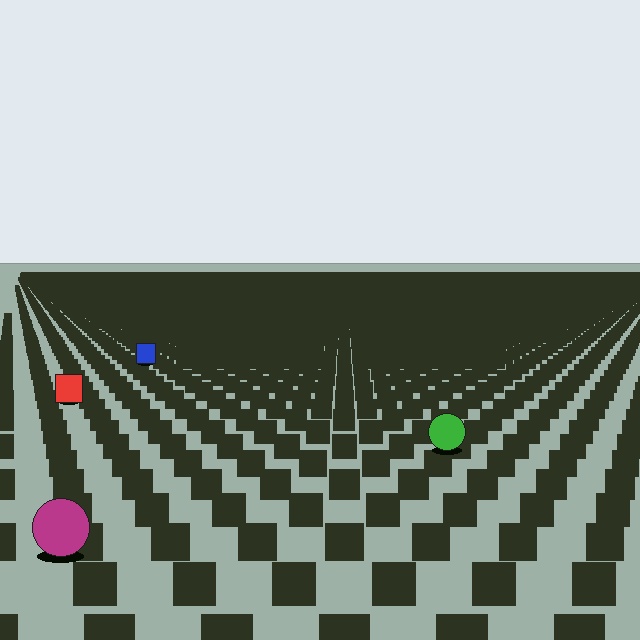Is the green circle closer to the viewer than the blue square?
Yes. The green circle is closer — you can tell from the texture gradient: the ground texture is coarser near it.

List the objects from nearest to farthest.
From nearest to farthest: the magenta circle, the green circle, the red square, the blue square.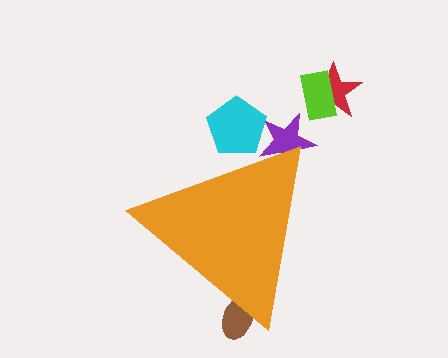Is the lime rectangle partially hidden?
No, the lime rectangle is fully visible.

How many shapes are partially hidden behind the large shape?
3 shapes are partially hidden.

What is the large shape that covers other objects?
An orange triangle.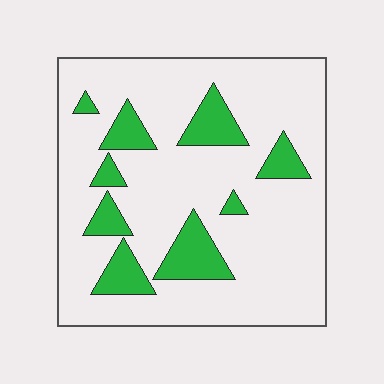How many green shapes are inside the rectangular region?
9.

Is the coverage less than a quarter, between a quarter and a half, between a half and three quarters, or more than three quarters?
Less than a quarter.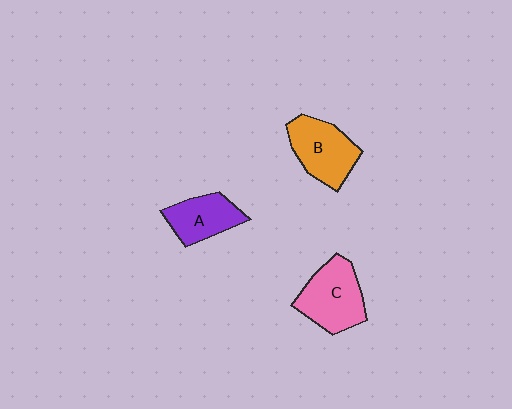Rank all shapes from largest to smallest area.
From largest to smallest: C (pink), B (orange), A (purple).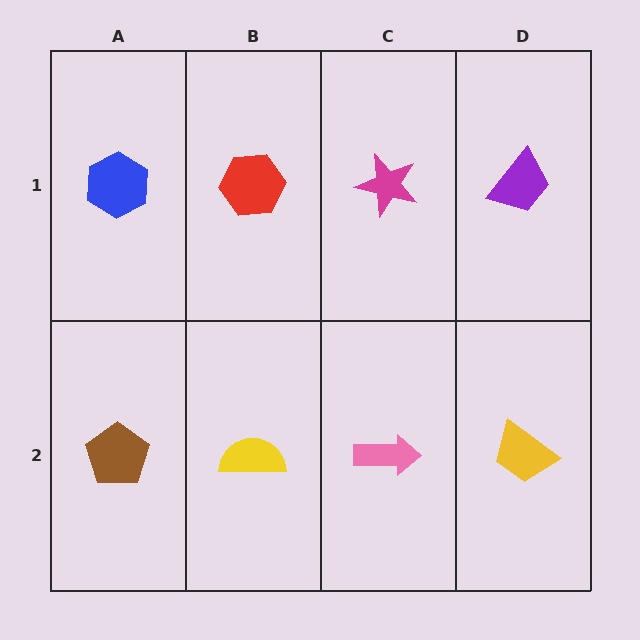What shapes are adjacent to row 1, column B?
A yellow semicircle (row 2, column B), a blue hexagon (row 1, column A), a magenta star (row 1, column C).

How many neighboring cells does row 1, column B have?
3.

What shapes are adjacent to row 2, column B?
A red hexagon (row 1, column B), a brown pentagon (row 2, column A), a pink arrow (row 2, column C).